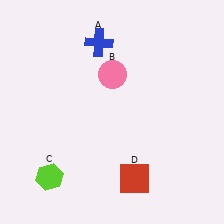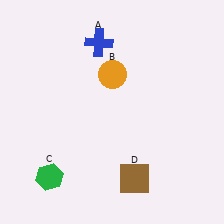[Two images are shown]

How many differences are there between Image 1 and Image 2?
There are 3 differences between the two images.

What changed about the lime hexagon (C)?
In Image 1, C is lime. In Image 2, it changed to green.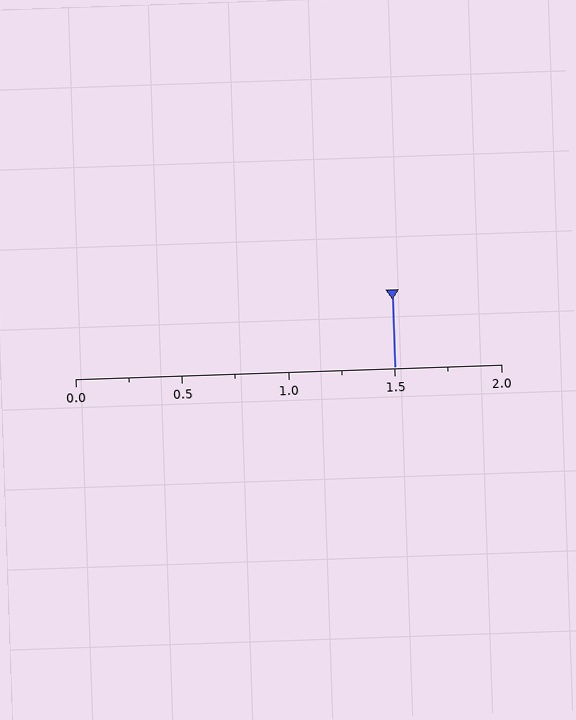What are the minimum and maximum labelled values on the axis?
The axis runs from 0.0 to 2.0.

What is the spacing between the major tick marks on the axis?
The major ticks are spaced 0.5 apart.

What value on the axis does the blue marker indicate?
The marker indicates approximately 1.5.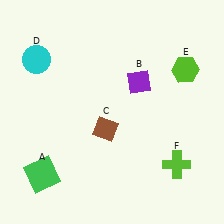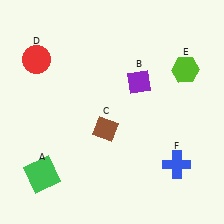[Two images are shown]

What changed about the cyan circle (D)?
In Image 1, D is cyan. In Image 2, it changed to red.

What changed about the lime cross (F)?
In Image 1, F is lime. In Image 2, it changed to blue.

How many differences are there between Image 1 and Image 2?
There are 2 differences between the two images.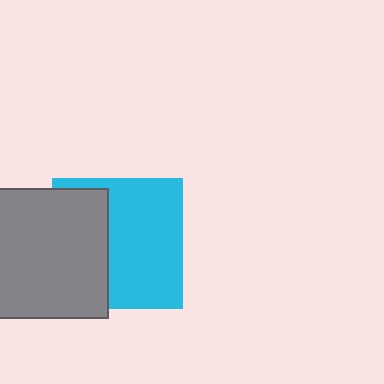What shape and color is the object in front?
The object in front is a gray square.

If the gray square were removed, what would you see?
You would see the complete cyan square.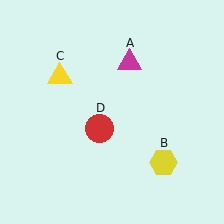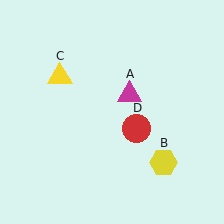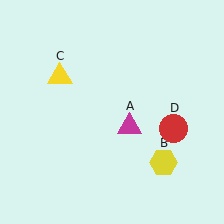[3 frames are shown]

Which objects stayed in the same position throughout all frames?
Yellow hexagon (object B) and yellow triangle (object C) remained stationary.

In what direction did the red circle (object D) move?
The red circle (object D) moved right.